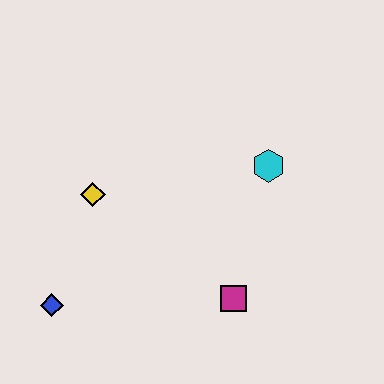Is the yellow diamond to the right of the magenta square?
No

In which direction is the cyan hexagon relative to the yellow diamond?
The cyan hexagon is to the right of the yellow diamond.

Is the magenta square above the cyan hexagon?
No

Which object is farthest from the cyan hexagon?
The blue diamond is farthest from the cyan hexagon.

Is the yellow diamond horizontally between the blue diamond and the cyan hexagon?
Yes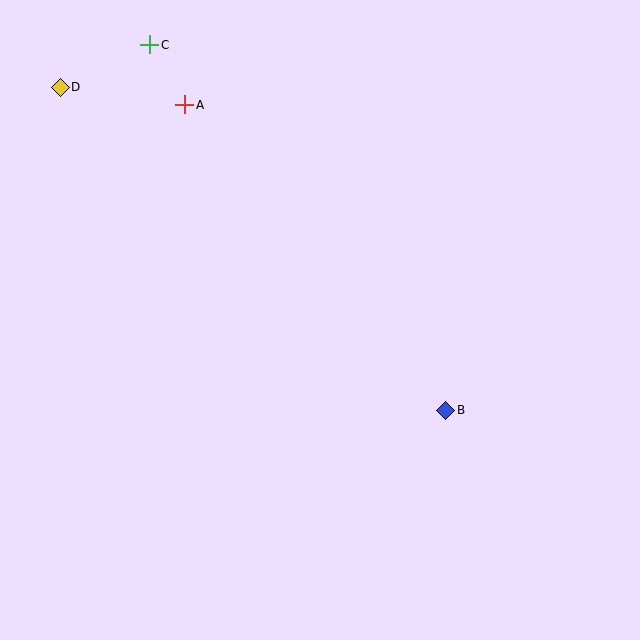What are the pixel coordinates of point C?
Point C is at (150, 45).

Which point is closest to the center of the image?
Point B at (446, 410) is closest to the center.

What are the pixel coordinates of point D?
Point D is at (60, 87).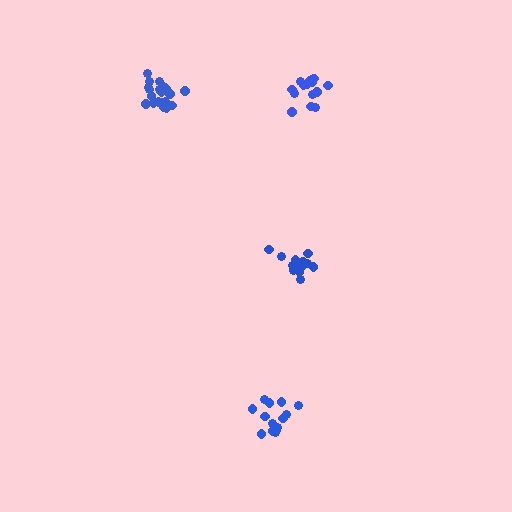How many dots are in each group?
Group 1: 21 dots, Group 2: 15 dots, Group 3: 15 dots, Group 4: 15 dots (66 total).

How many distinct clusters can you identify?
There are 4 distinct clusters.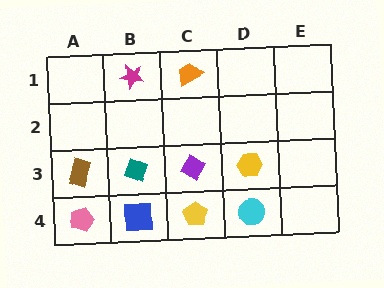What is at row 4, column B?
A blue square.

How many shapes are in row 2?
0 shapes.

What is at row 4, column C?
A yellow pentagon.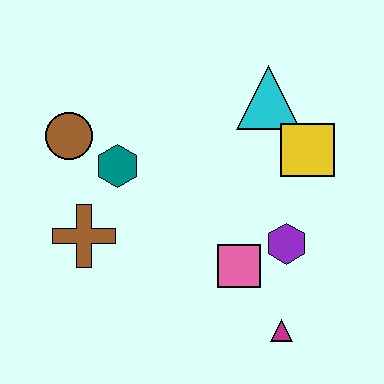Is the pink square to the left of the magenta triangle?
Yes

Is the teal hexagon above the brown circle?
No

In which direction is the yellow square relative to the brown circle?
The yellow square is to the right of the brown circle.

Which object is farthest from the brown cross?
The yellow square is farthest from the brown cross.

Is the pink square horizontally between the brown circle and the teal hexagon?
No